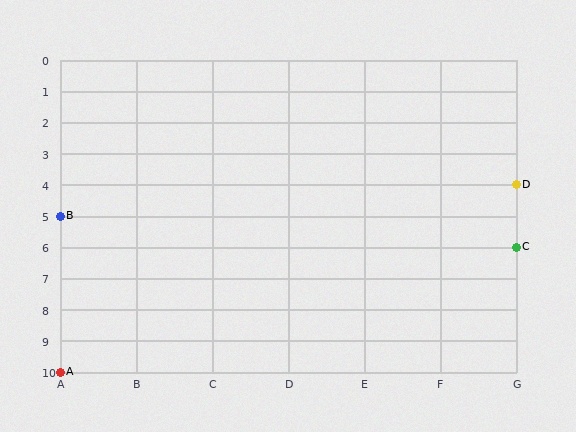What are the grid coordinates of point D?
Point D is at grid coordinates (G, 4).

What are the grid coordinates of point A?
Point A is at grid coordinates (A, 10).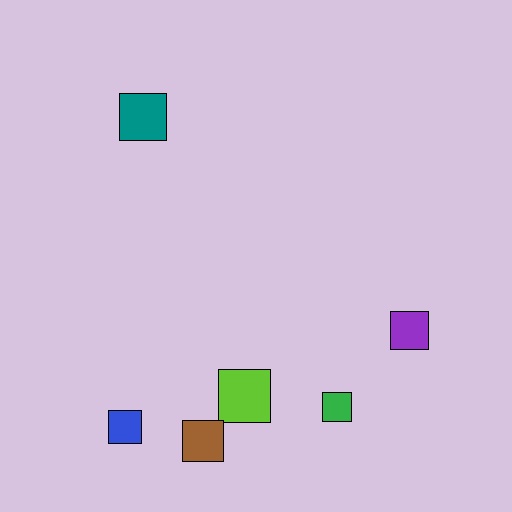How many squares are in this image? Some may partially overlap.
There are 6 squares.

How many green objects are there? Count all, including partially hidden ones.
There is 1 green object.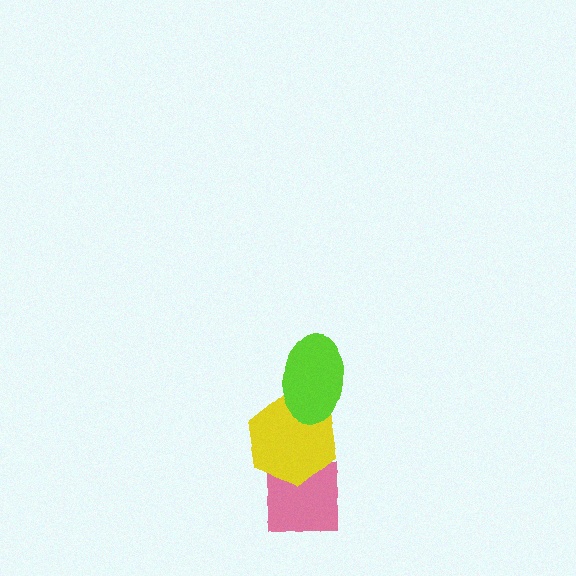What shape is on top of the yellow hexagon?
The lime ellipse is on top of the yellow hexagon.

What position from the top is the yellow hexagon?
The yellow hexagon is 2nd from the top.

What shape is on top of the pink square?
The yellow hexagon is on top of the pink square.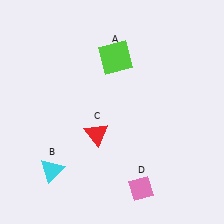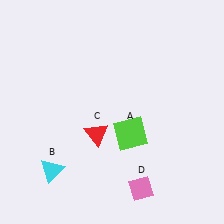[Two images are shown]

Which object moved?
The lime square (A) moved down.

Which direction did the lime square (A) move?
The lime square (A) moved down.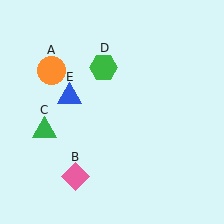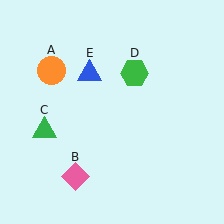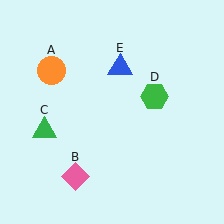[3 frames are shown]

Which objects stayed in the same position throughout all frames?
Orange circle (object A) and pink diamond (object B) and green triangle (object C) remained stationary.